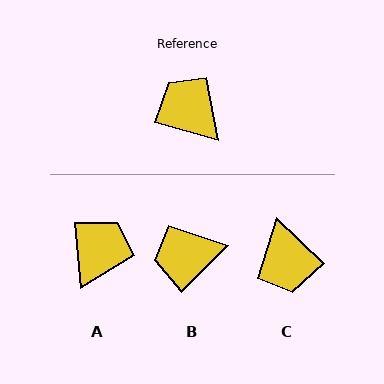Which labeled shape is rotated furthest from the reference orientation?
C, about 152 degrees away.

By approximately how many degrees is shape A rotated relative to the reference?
Approximately 69 degrees clockwise.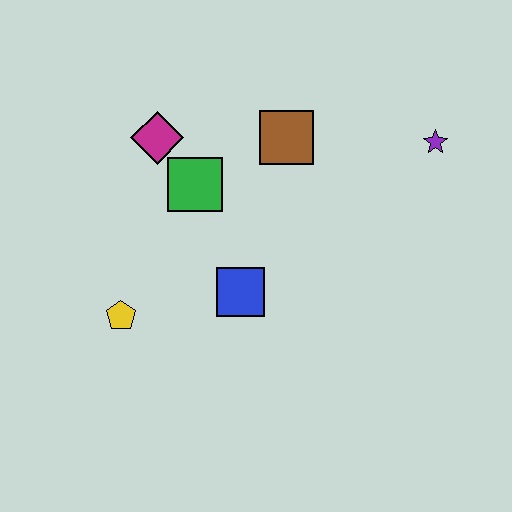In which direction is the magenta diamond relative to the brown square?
The magenta diamond is to the left of the brown square.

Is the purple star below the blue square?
No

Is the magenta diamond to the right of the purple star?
No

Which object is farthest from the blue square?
The purple star is farthest from the blue square.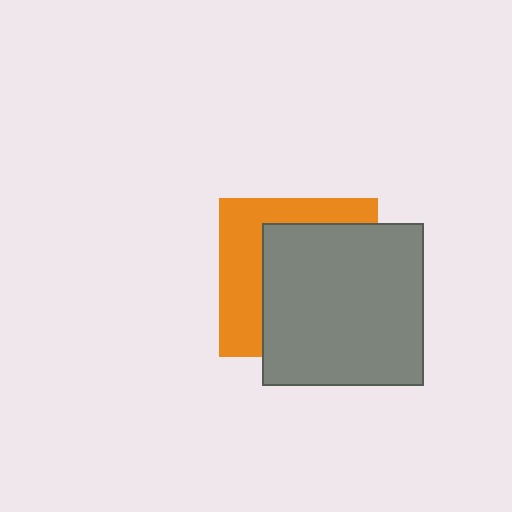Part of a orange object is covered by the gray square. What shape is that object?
It is a square.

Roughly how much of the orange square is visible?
A small part of it is visible (roughly 39%).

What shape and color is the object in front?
The object in front is a gray square.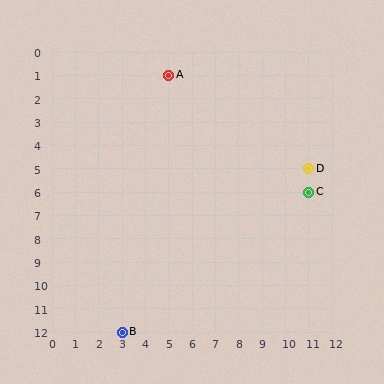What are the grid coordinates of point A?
Point A is at grid coordinates (5, 1).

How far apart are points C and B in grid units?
Points C and B are 8 columns and 6 rows apart (about 10.0 grid units diagonally).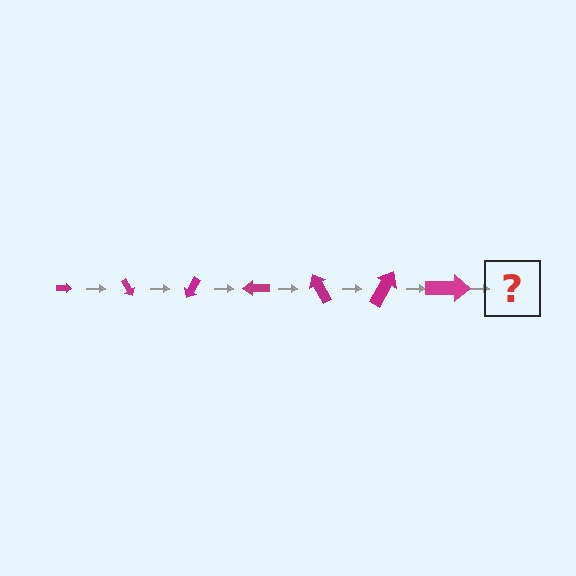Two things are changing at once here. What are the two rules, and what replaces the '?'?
The two rules are that the arrow grows larger each step and it rotates 60 degrees each step. The '?' should be an arrow, larger than the previous one and rotated 420 degrees from the start.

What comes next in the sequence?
The next element should be an arrow, larger than the previous one and rotated 420 degrees from the start.